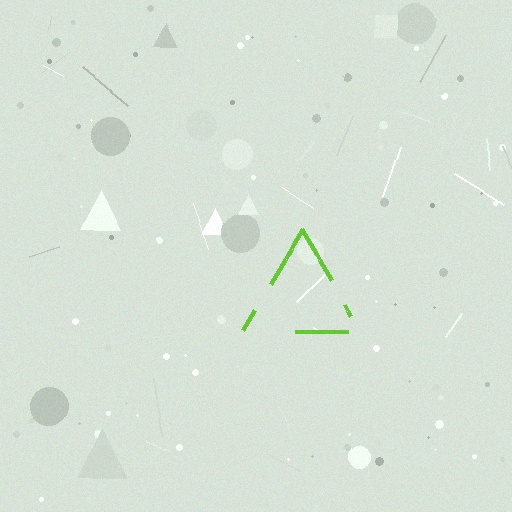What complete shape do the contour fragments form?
The contour fragments form a triangle.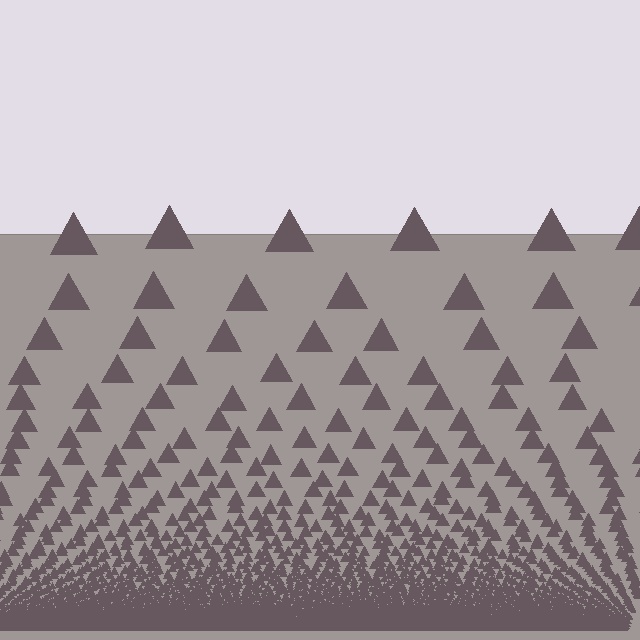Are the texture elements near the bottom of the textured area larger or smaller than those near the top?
Smaller. The gradient is inverted — elements near the bottom are smaller and denser.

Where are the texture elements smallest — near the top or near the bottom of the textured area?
Near the bottom.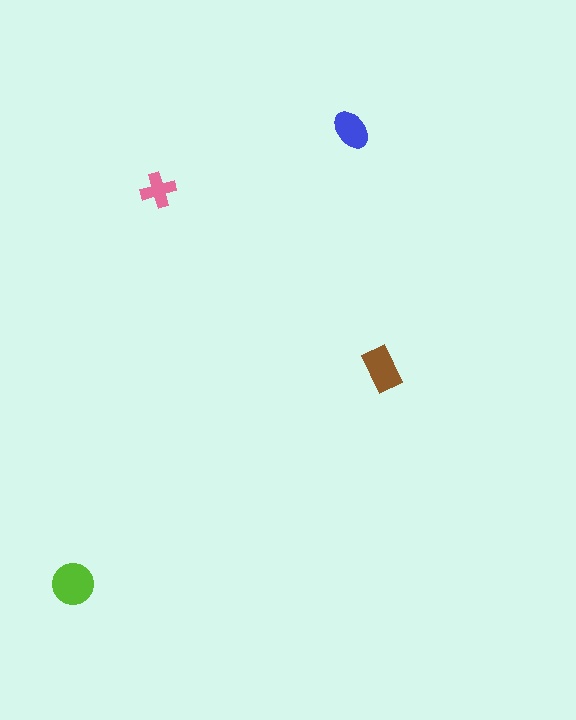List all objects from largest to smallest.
The lime circle, the brown rectangle, the blue ellipse, the pink cross.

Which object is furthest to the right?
The brown rectangle is rightmost.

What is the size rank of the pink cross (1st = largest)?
4th.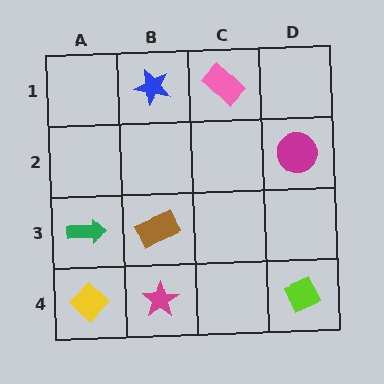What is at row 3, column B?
A brown rectangle.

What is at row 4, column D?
A lime diamond.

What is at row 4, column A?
A yellow diamond.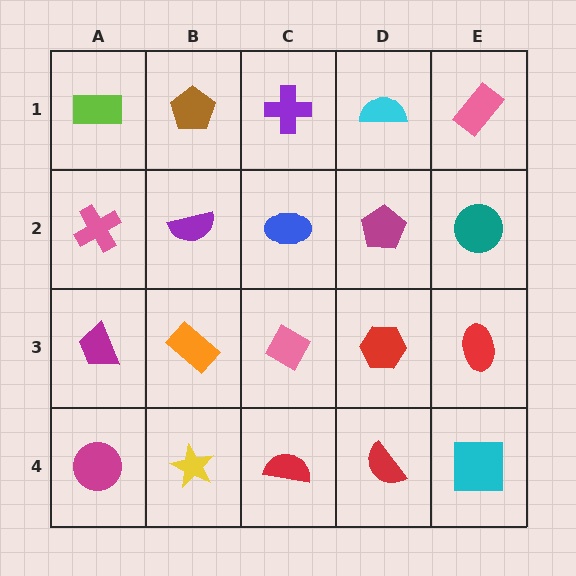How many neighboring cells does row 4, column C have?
3.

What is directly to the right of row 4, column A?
A yellow star.